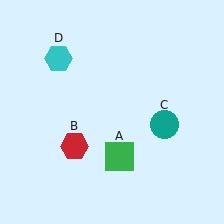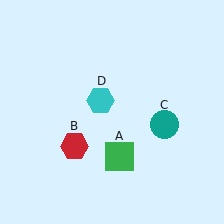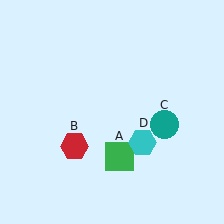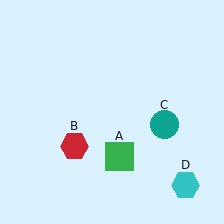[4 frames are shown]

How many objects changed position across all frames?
1 object changed position: cyan hexagon (object D).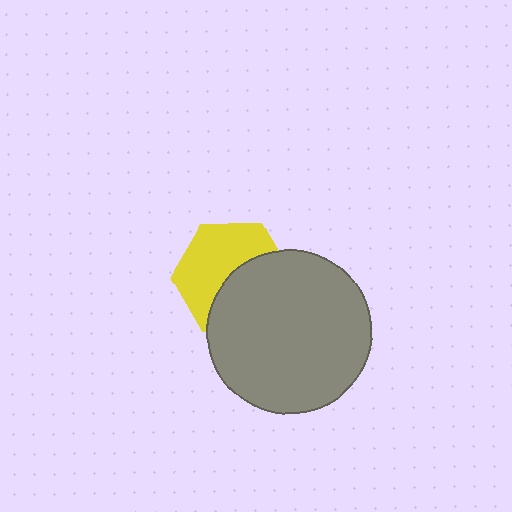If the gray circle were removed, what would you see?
You would see the complete yellow hexagon.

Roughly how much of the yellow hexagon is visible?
About half of it is visible (roughly 53%).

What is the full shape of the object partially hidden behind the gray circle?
The partially hidden object is a yellow hexagon.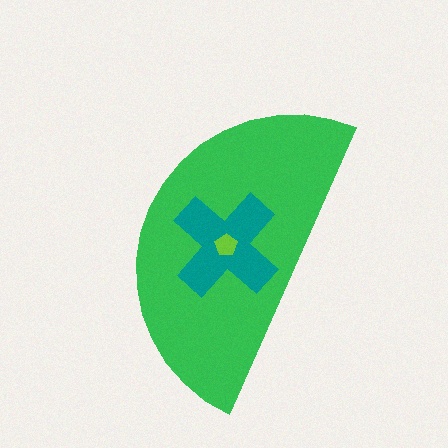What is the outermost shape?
The green semicircle.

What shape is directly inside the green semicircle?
The teal cross.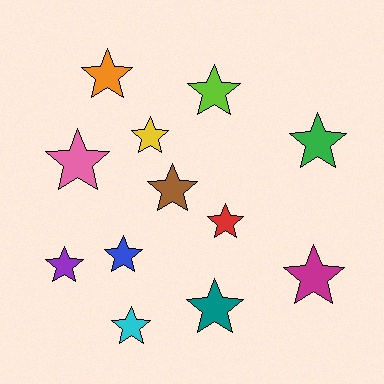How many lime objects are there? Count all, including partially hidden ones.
There is 1 lime object.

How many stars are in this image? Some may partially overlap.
There are 12 stars.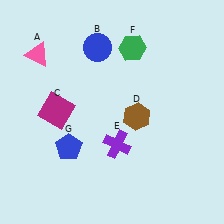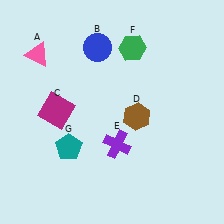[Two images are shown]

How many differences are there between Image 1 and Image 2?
There is 1 difference between the two images.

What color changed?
The pentagon (G) changed from blue in Image 1 to teal in Image 2.